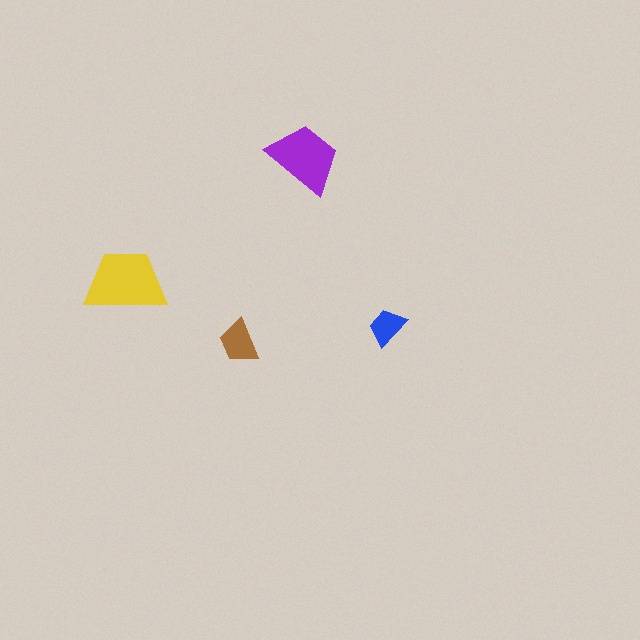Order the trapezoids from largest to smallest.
the yellow one, the purple one, the brown one, the blue one.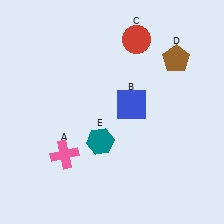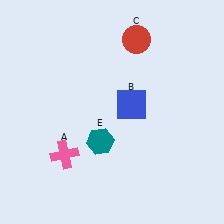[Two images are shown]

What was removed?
The brown pentagon (D) was removed in Image 2.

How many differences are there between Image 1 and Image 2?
There is 1 difference between the two images.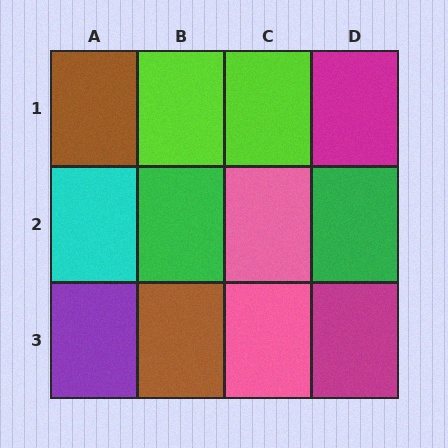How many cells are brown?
2 cells are brown.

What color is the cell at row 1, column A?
Brown.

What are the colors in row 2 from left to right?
Cyan, green, pink, green.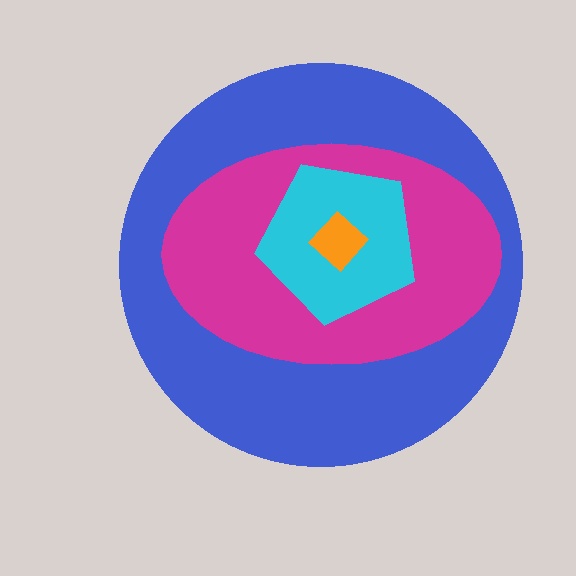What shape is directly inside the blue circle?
The magenta ellipse.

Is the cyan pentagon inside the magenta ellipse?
Yes.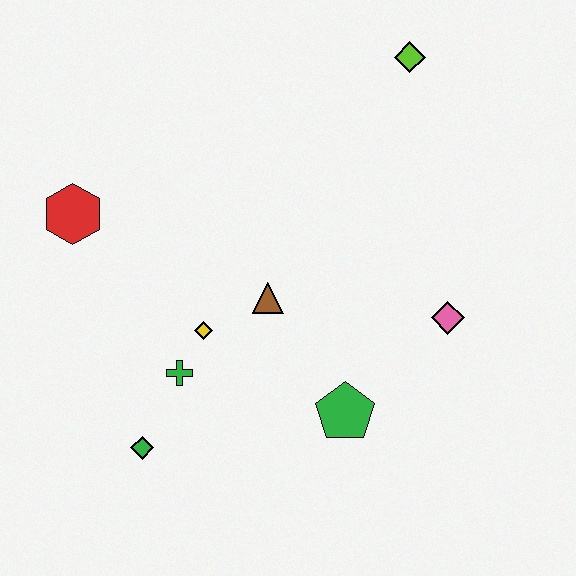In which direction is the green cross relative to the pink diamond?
The green cross is to the left of the pink diamond.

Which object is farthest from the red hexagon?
The pink diamond is farthest from the red hexagon.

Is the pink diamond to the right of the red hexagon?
Yes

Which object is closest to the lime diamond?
The pink diamond is closest to the lime diamond.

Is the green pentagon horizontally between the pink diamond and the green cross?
Yes